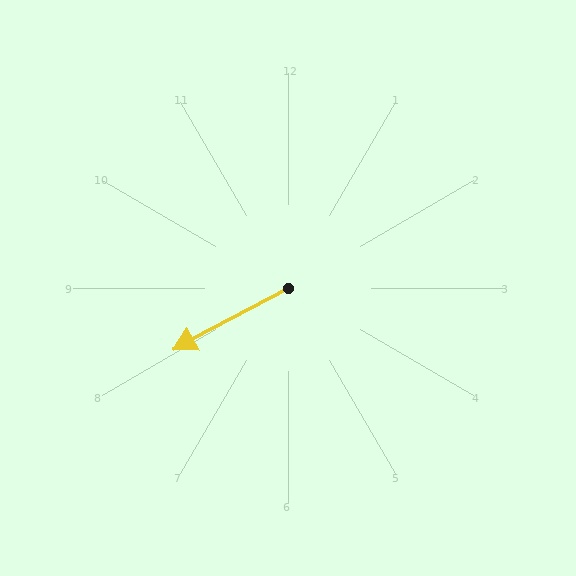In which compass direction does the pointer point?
Southwest.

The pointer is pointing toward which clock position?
Roughly 8 o'clock.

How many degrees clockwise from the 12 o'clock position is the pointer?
Approximately 242 degrees.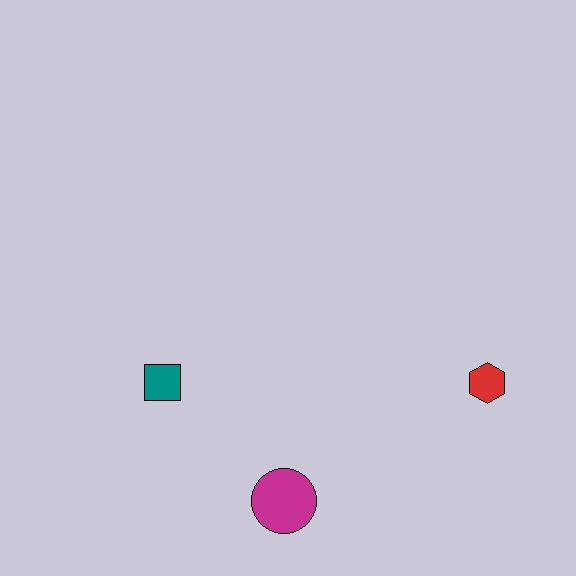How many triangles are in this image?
There are no triangles.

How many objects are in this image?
There are 3 objects.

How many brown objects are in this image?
There are no brown objects.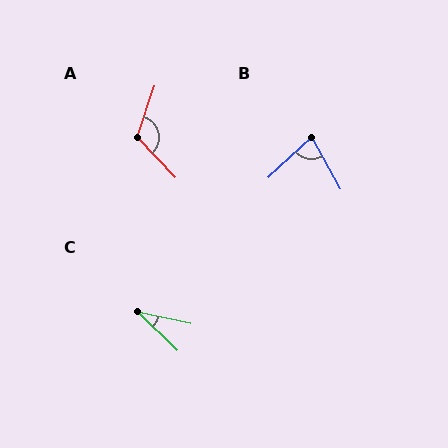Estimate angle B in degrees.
Approximately 76 degrees.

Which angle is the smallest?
C, at approximately 32 degrees.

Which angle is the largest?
A, at approximately 118 degrees.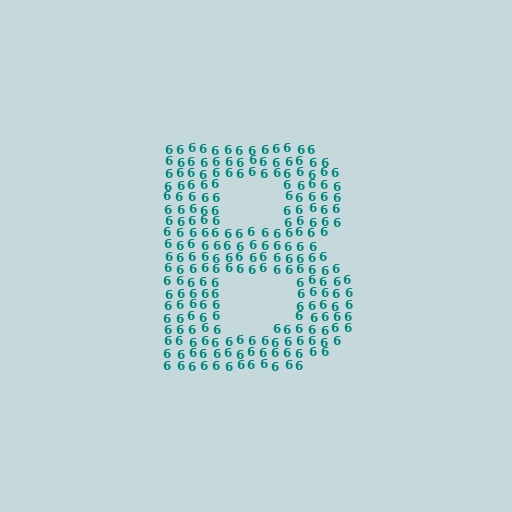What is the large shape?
The large shape is the letter B.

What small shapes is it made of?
It is made of small digit 6's.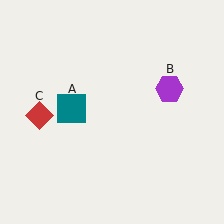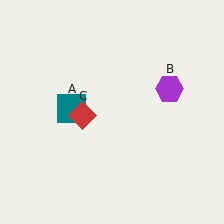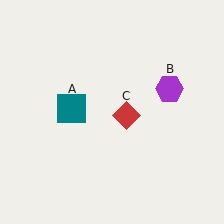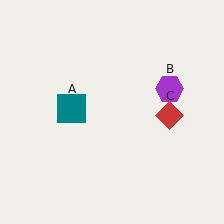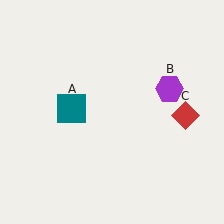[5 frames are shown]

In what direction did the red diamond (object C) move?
The red diamond (object C) moved right.